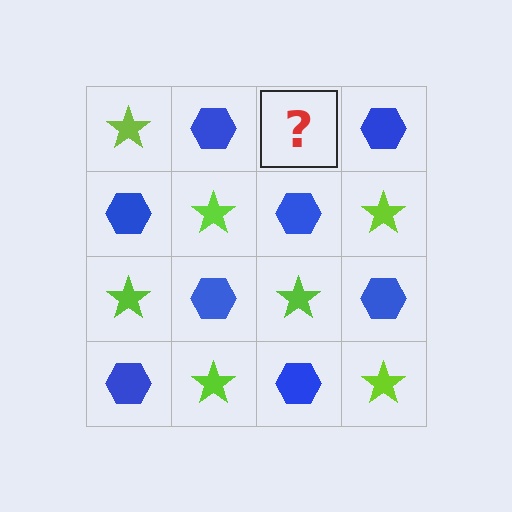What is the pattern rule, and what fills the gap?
The rule is that it alternates lime star and blue hexagon in a checkerboard pattern. The gap should be filled with a lime star.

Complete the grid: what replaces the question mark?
The question mark should be replaced with a lime star.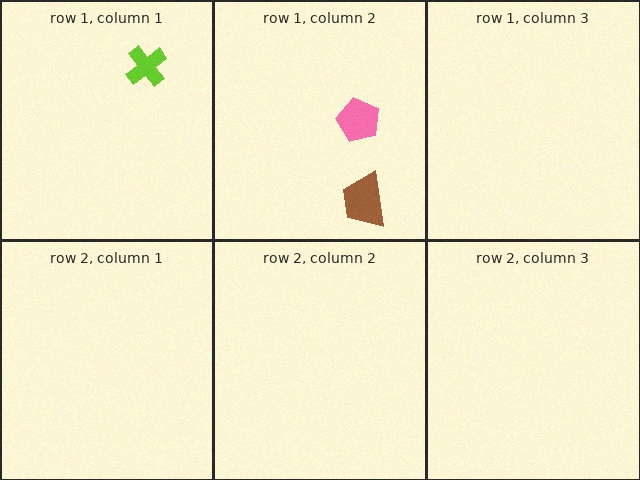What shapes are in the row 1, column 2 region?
The pink pentagon, the brown trapezoid.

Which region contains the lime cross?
The row 1, column 1 region.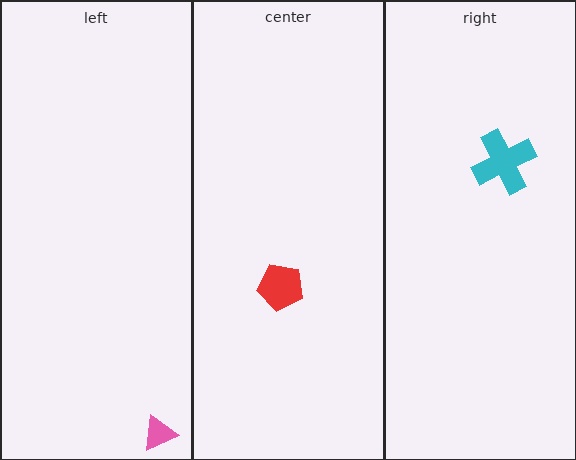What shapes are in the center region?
The red pentagon.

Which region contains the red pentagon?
The center region.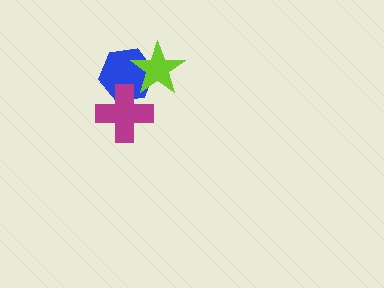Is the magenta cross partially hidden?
No, no other shape covers it.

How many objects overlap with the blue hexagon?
2 objects overlap with the blue hexagon.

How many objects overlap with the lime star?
1 object overlaps with the lime star.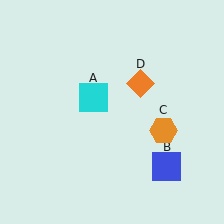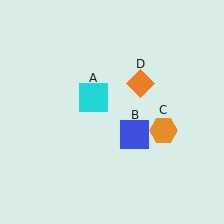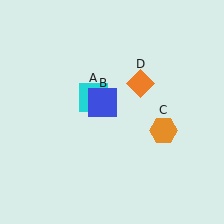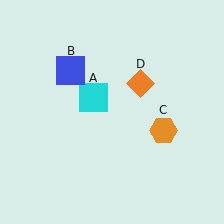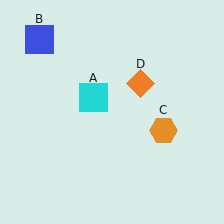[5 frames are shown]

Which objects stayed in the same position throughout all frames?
Cyan square (object A) and orange hexagon (object C) and orange diamond (object D) remained stationary.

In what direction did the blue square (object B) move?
The blue square (object B) moved up and to the left.